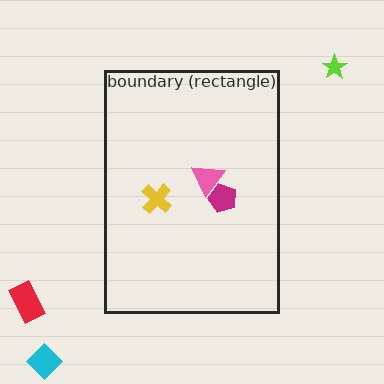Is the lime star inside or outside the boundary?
Outside.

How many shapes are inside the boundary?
3 inside, 3 outside.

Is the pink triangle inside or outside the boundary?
Inside.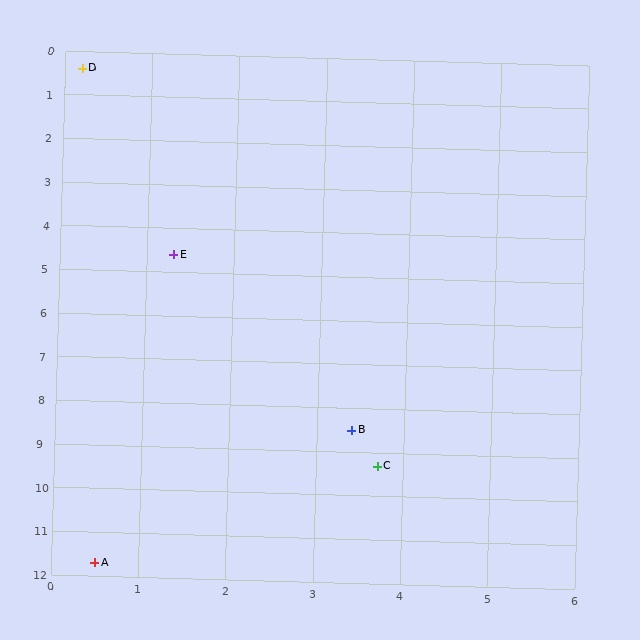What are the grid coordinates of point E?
Point E is at approximately (1.3, 4.6).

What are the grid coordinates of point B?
Point B is at approximately (3.4, 8.5).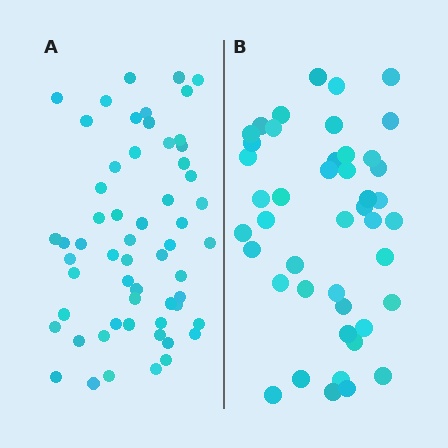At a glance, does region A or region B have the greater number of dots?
Region A (the left region) has more dots.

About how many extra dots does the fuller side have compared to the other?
Region A has approximately 15 more dots than region B.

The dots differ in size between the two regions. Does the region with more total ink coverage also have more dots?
No. Region B has more total ink coverage because its dots are larger, but region A actually contains more individual dots. Total area can be misleading — the number of items is what matters here.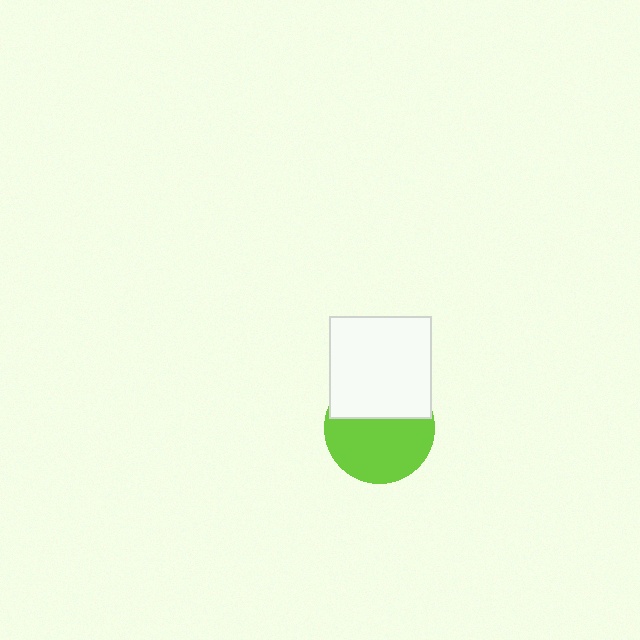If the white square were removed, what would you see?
You would see the complete lime circle.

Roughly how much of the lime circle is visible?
About half of it is visible (roughly 60%).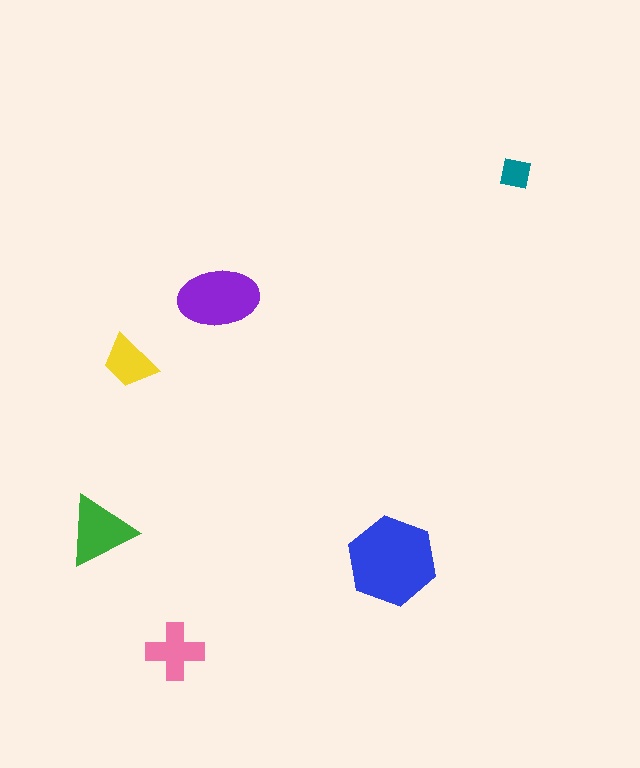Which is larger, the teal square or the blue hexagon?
The blue hexagon.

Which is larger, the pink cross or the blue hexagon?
The blue hexagon.